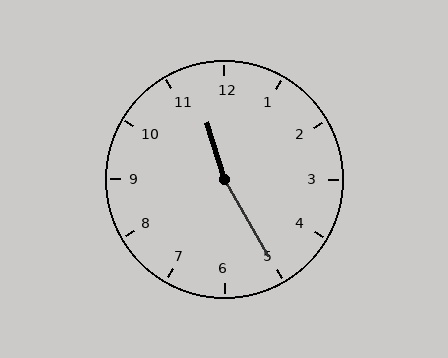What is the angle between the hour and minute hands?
Approximately 168 degrees.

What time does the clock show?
11:25.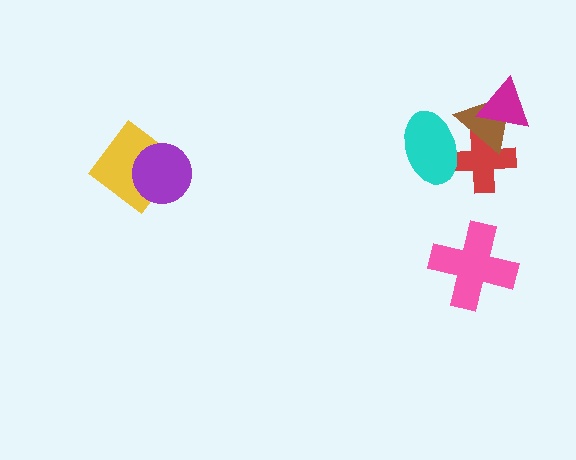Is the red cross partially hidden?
Yes, it is partially covered by another shape.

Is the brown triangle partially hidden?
Yes, it is partially covered by another shape.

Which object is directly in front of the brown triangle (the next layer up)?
The magenta triangle is directly in front of the brown triangle.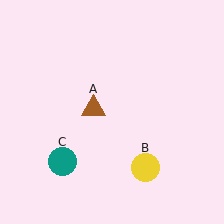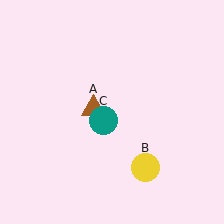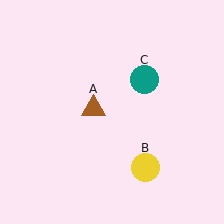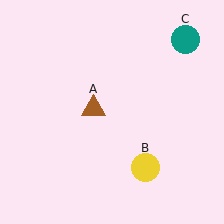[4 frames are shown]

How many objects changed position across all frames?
1 object changed position: teal circle (object C).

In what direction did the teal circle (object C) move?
The teal circle (object C) moved up and to the right.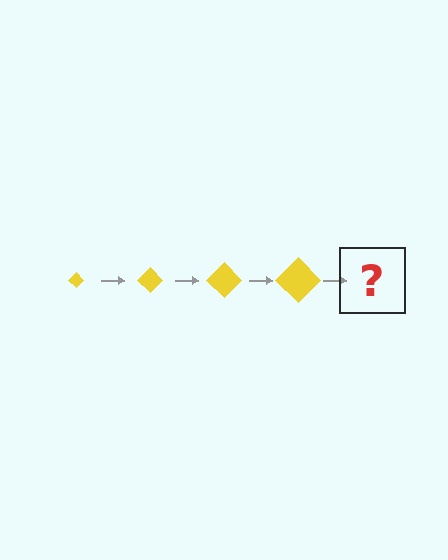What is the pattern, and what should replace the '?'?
The pattern is that the diamond gets progressively larger each step. The '?' should be a yellow diamond, larger than the previous one.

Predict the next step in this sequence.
The next step is a yellow diamond, larger than the previous one.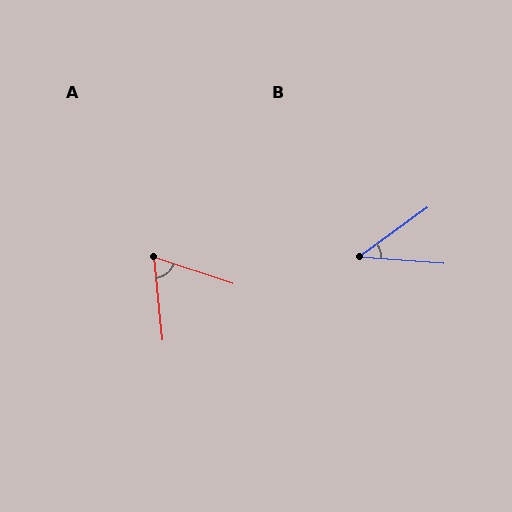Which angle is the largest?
A, at approximately 66 degrees.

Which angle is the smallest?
B, at approximately 41 degrees.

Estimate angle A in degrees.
Approximately 66 degrees.